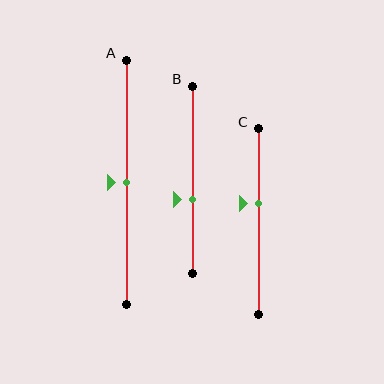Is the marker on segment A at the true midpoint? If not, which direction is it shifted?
Yes, the marker on segment A is at the true midpoint.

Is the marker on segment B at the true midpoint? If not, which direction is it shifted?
No, the marker on segment B is shifted downward by about 10% of the segment length.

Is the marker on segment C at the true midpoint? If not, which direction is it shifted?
No, the marker on segment C is shifted upward by about 10% of the segment length.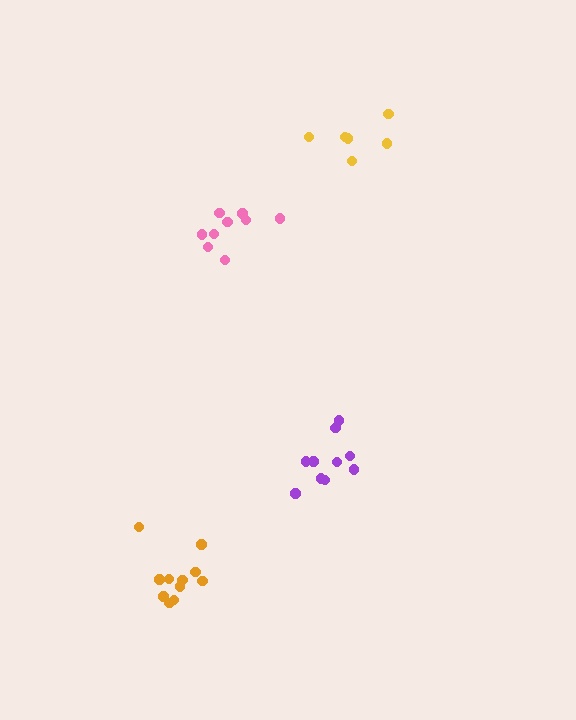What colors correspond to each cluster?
The clusters are colored: purple, orange, pink, yellow.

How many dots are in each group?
Group 1: 10 dots, Group 2: 11 dots, Group 3: 9 dots, Group 4: 6 dots (36 total).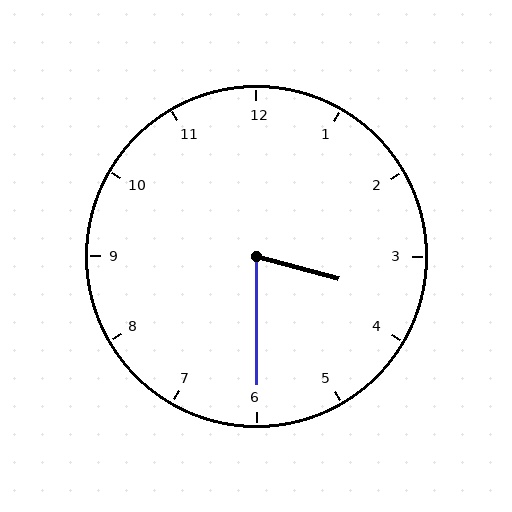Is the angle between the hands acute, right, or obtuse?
It is acute.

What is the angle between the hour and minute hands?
Approximately 75 degrees.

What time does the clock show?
3:30.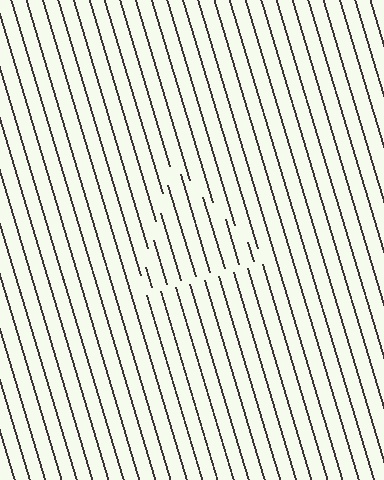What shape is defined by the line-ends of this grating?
An illusory triangle. The interior of the shape contains the same grating, shifted by half a period — the contour is defined by the phase discontinuity where line-ends from the inner and outer gratings abut.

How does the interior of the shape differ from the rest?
The interior of the shape contains the same grating, shifted by half a period — the contour is defined by the phase discontinuity where line-ends from the inner and outer gratings abut.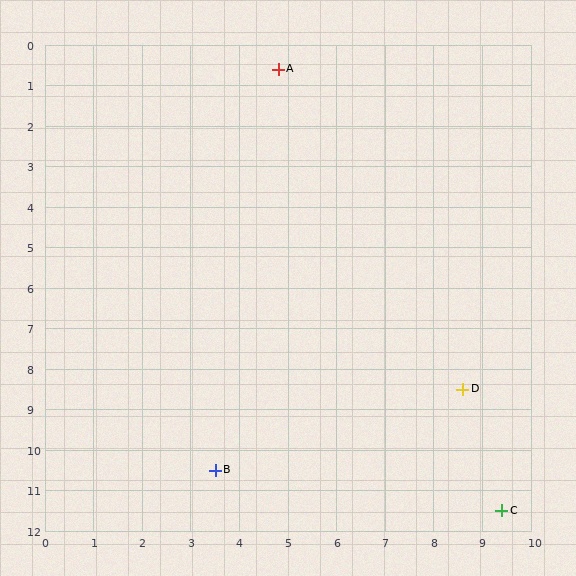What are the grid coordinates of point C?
Point C is at approximately (9.4, 11.5).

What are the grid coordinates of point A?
Point A is at approximately (4.8, 0.6).